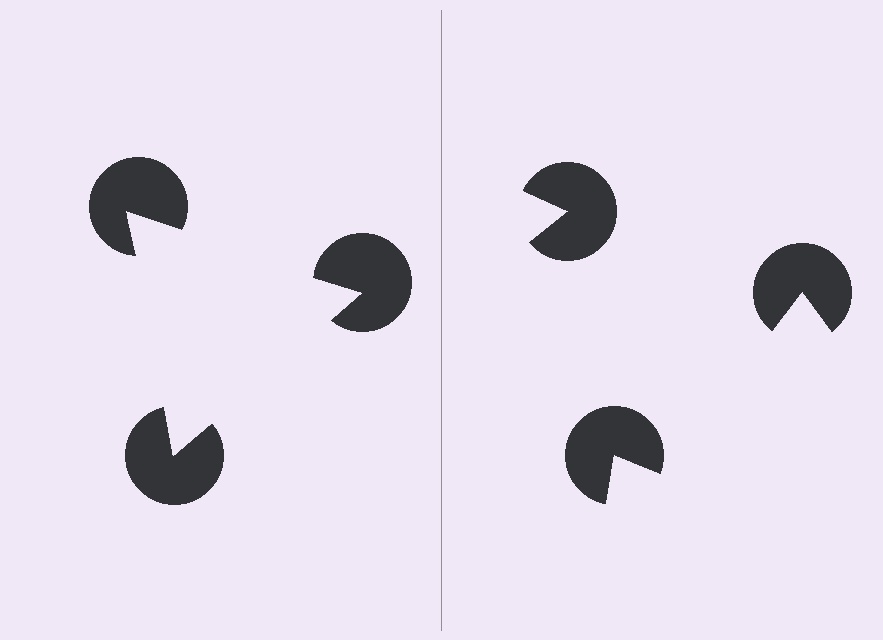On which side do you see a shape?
An illusory triangle appears on the left side. On the right side the wedge cuts are rotated, so no coherent shape forms.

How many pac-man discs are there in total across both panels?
6 — 3 on each side.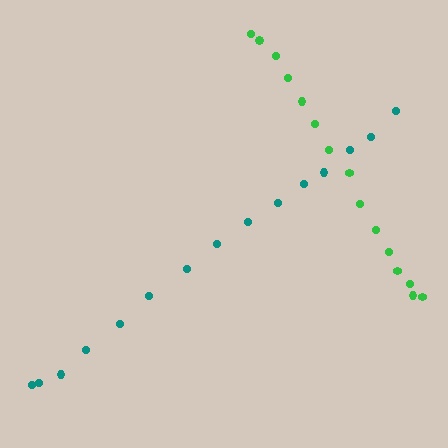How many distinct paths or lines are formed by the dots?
There are 2 distinct paths.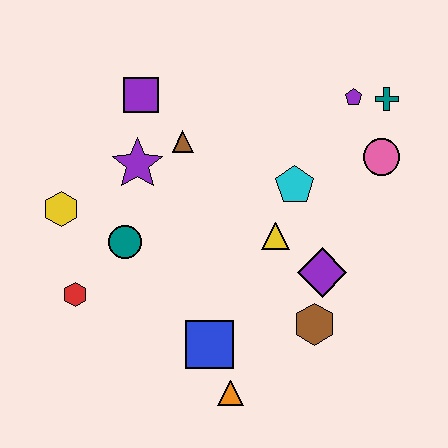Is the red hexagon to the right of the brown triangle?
No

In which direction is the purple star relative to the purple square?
The purple star is below the purple square.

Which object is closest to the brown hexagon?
The purple diamond is closest to the brown hexagon.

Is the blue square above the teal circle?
No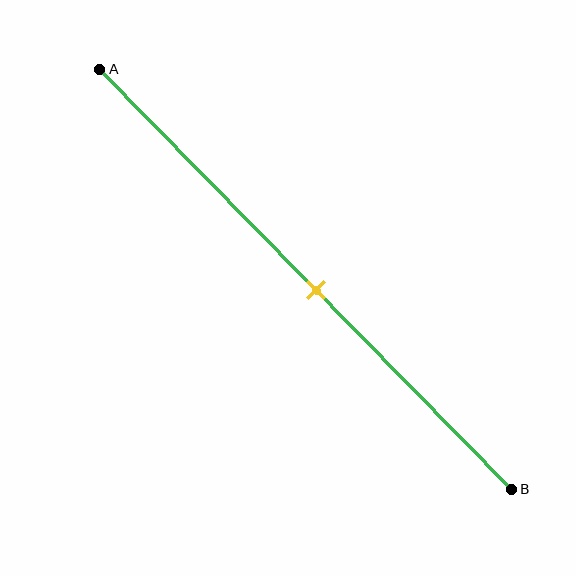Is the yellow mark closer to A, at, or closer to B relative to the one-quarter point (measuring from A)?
The yellow mark is closer to point B than the one-quarter point of segment AB.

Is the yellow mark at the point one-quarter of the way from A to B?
No, the mark is at about 55% from A, not at the 25% one-quarter point.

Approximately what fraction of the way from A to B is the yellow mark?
The yellow mark is approximately 55% of the way from A to B.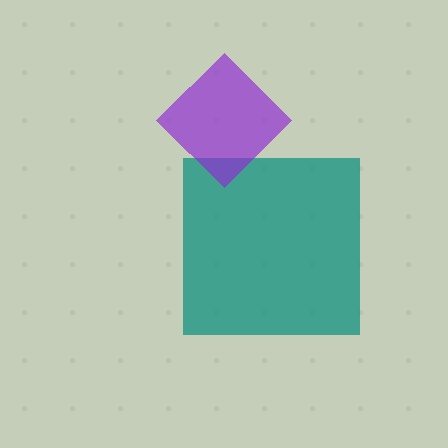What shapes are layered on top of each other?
The layered shapes are: a teal square, a purple diamond.